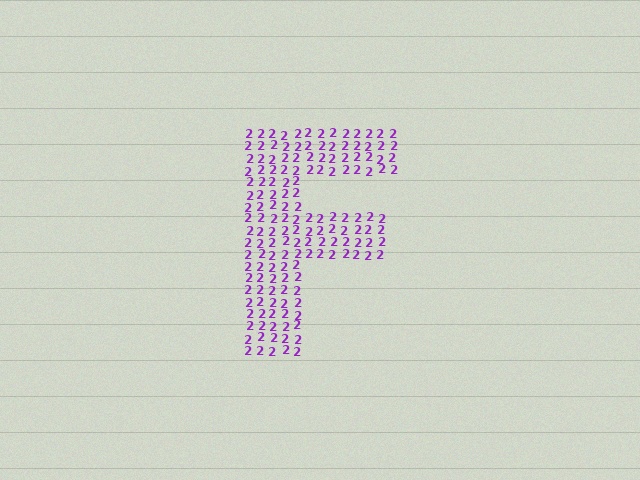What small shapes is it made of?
It is made of small digit 2's.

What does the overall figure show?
The overall figure shows the letter F.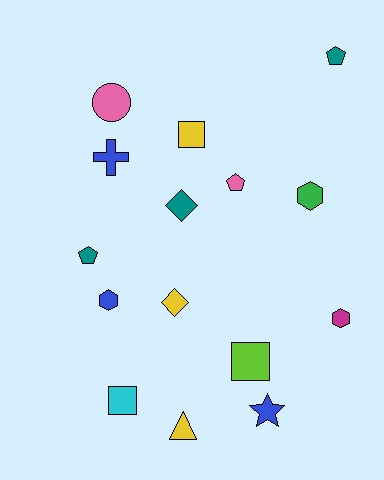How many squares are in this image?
There are 3 squares.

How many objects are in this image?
There are 15 objects.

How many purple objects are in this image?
There are no purple objects.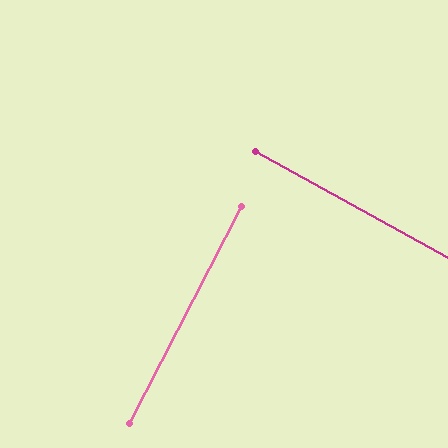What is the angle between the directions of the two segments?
Approximately 88 degrees.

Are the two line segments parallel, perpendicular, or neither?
Perpendicular — they meet at approximately 88°.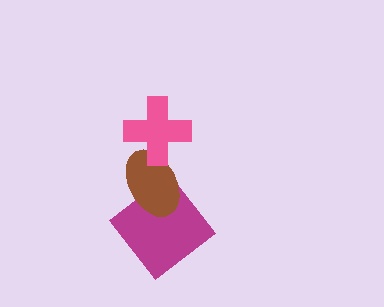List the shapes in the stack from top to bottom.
From top to bottom: the pink cross, the brown ellipse, the magenta diamond.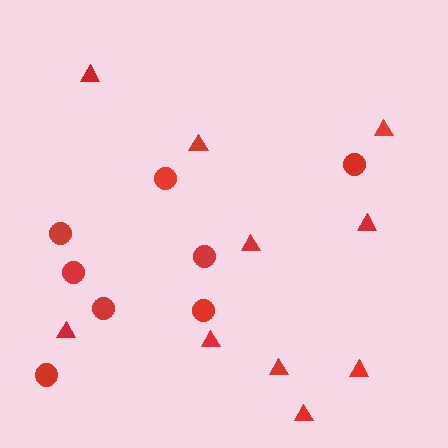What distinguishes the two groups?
There are 2 groups: one group of circles (8) and one group of triangles (10).